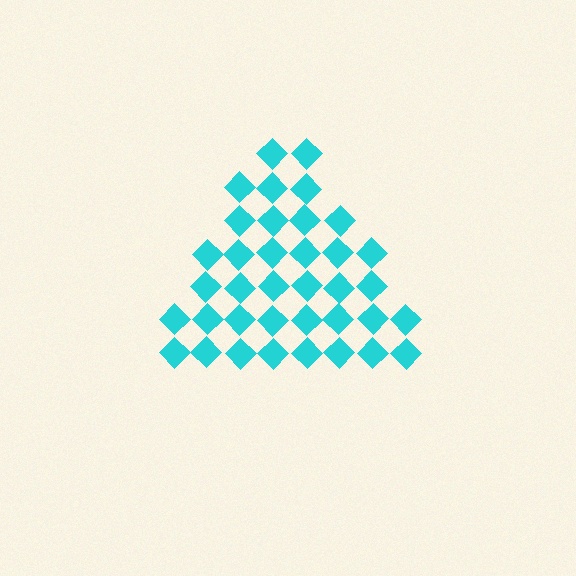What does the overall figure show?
The overall figure shows a triangle.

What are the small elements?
The small elements are diamonds.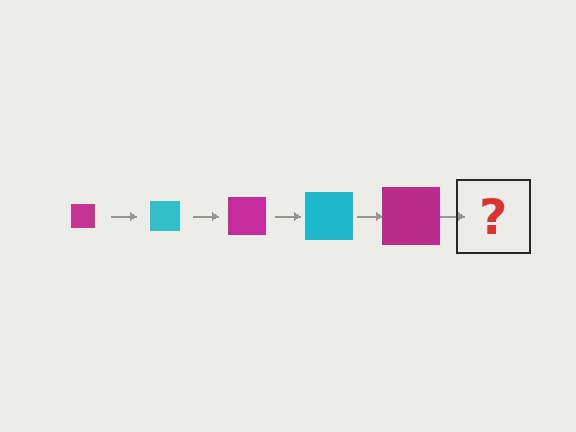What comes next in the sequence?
The next element should be a cyan square, larger than the previous one.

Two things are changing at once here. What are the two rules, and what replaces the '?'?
The two rules are that the square grows larger each step and the color cycles through magenta and cyan. The '?' should be a cyan square, larger than the previous one.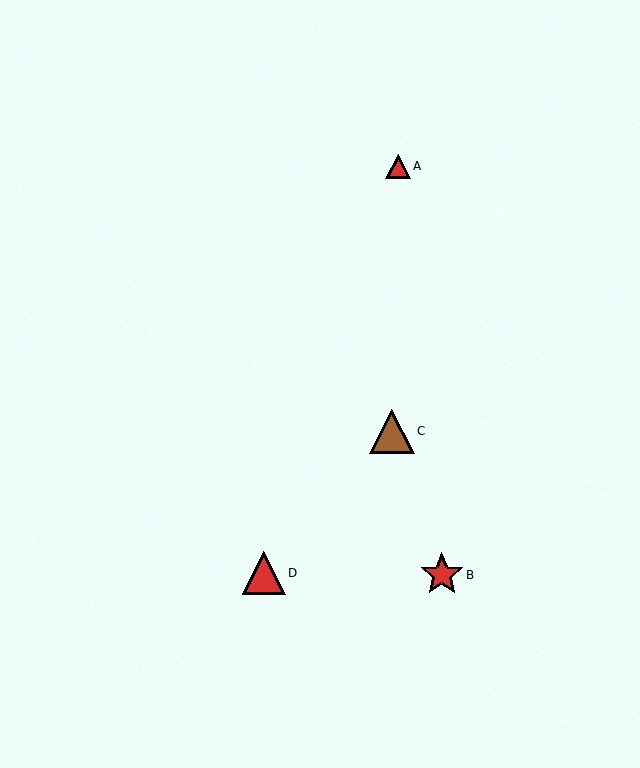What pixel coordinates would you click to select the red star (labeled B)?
Click at (442, 575) to select the red star B.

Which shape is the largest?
The brown triangle (labeled C) is the largest.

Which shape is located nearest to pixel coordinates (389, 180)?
The red triangle (labeled A) at (398, 167) is nearest to that location.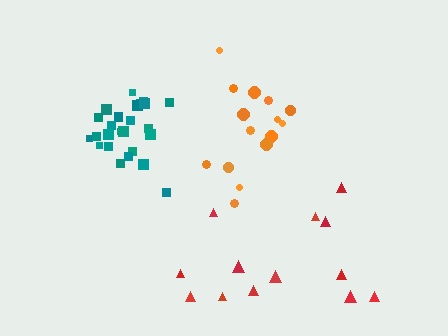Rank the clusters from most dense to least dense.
teal, orange, red.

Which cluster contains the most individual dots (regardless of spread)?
Teal (27).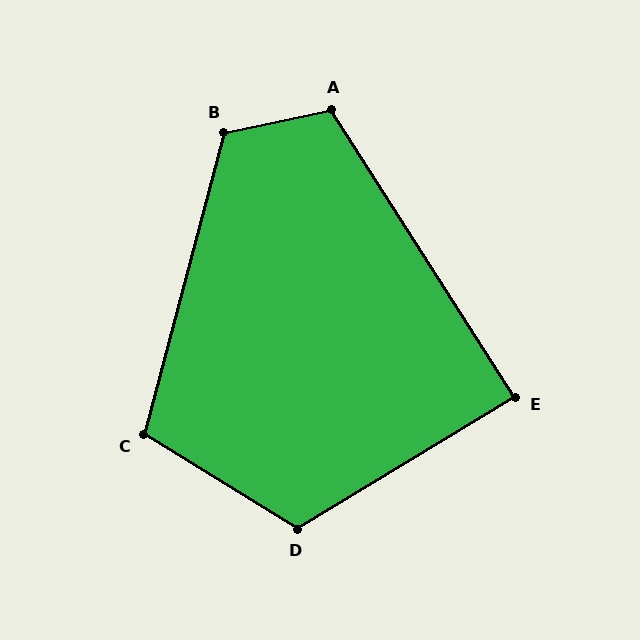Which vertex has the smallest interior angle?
E, at approximately 88 degrees.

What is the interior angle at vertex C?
Approximately 107 degrees (obtuse).